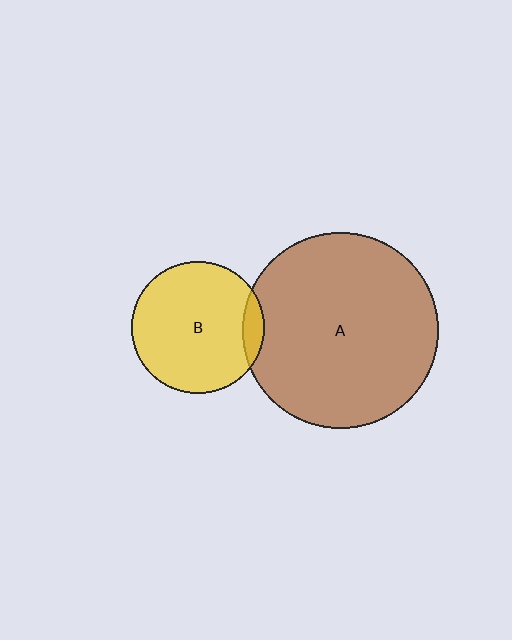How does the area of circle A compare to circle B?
Approximately 2.2 times.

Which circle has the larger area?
Circle A (brown).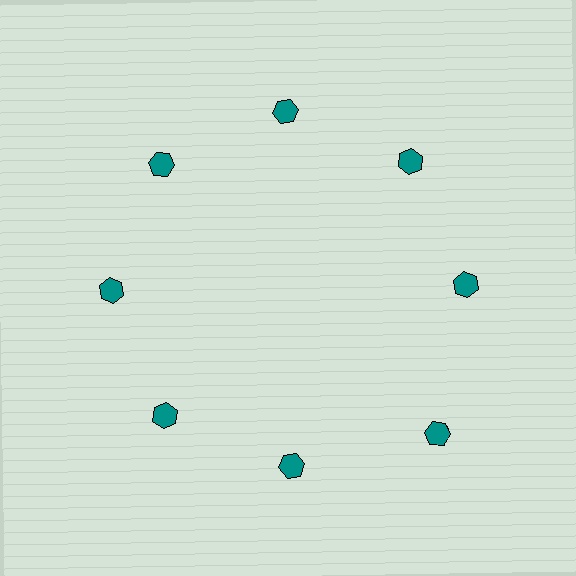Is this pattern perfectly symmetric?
No. The 8 teal hexagons are arranged in a ring, but one element near the 4 o'clock position is pushed outward from the center, breaking the 8-fold rotational symmetry.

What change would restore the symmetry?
The symmetry would be restored by moving it inward, back onto the ring so that all 8 hexagons sit at equal angles and equal distance from the center.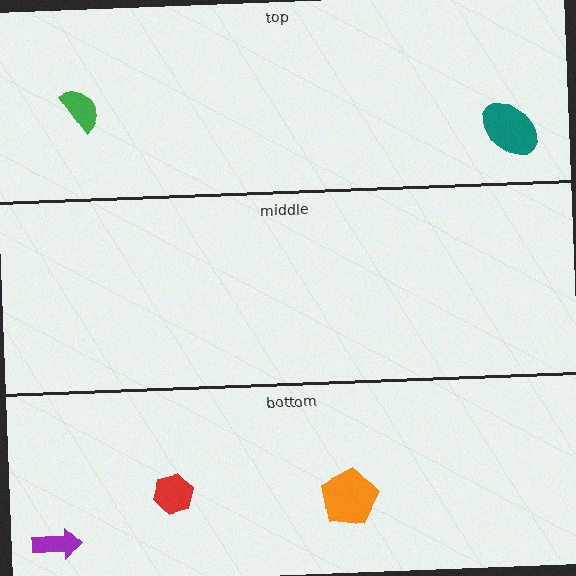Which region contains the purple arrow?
The bottom region.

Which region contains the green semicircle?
The top region.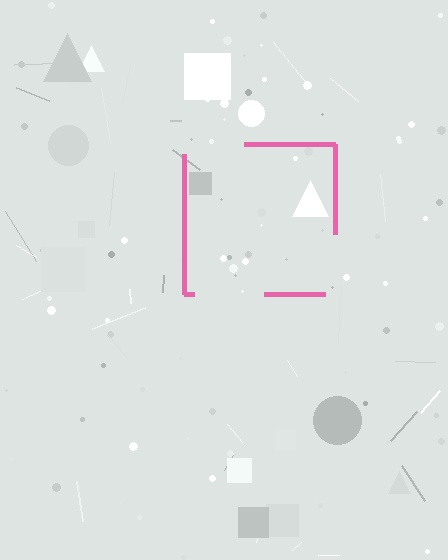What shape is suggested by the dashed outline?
The dashed outline suggests a square.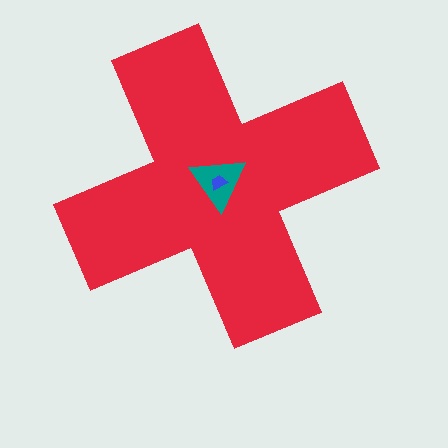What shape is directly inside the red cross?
The teal triangle.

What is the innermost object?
The blue trapezoid.